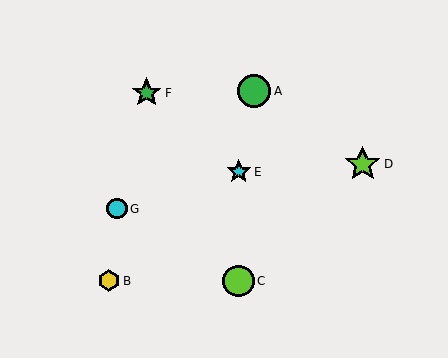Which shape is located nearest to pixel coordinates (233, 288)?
The lime circle (labeled C) at (239, 281) is nearest to that location.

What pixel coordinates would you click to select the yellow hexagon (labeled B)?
Click at (109, 281) to select the yellow hexagon B.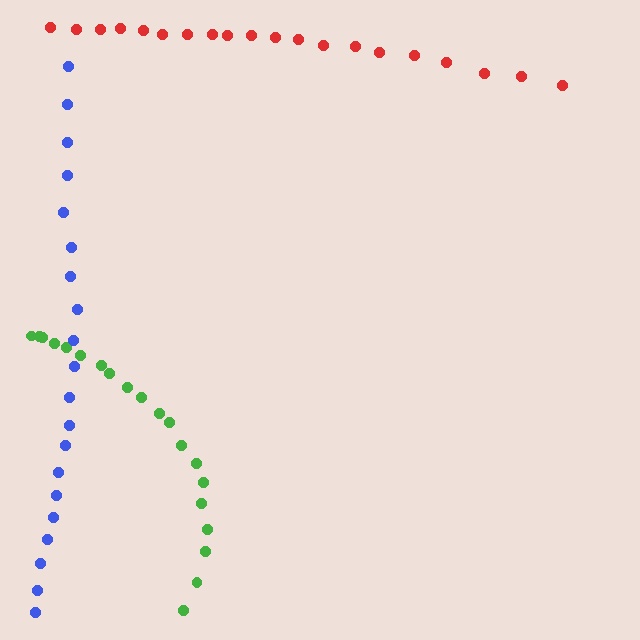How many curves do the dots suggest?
There are 3 distinct paths.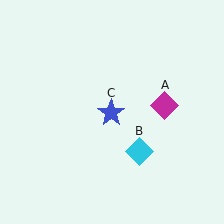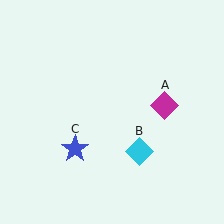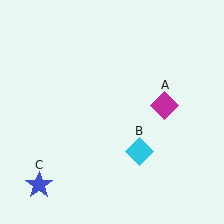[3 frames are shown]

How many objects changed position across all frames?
1 object changed position: blue star (object C).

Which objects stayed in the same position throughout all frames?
Magenta diamond (object A) and cyan diamond (object B) remained stationary.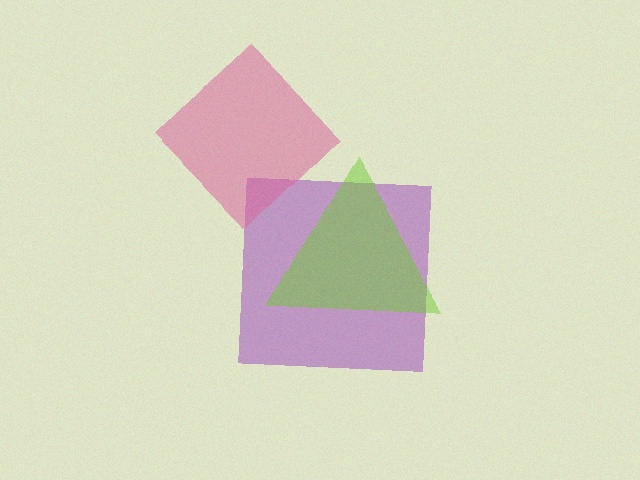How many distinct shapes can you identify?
There are 3 distinct shapes: a purple square, a lime triangle, a pink diamond.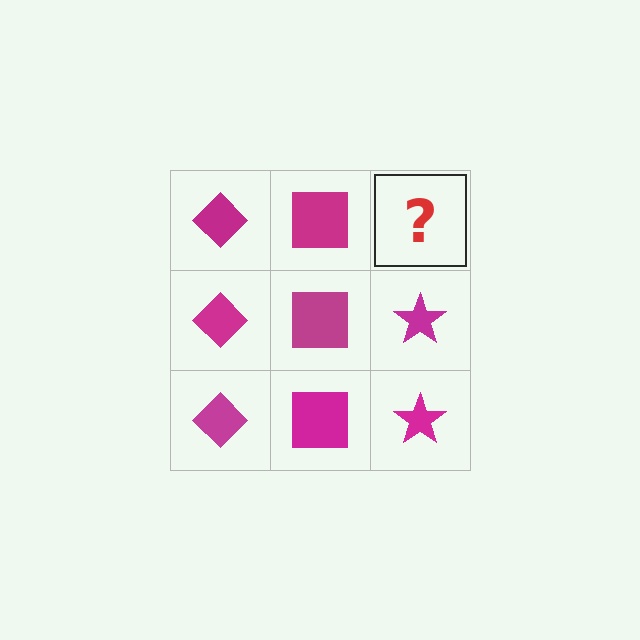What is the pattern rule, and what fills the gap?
The rule is that each column has a consistent shape. The gap should be filled with a magenta star.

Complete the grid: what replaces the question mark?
The question mark should be replaced with a magenta star.